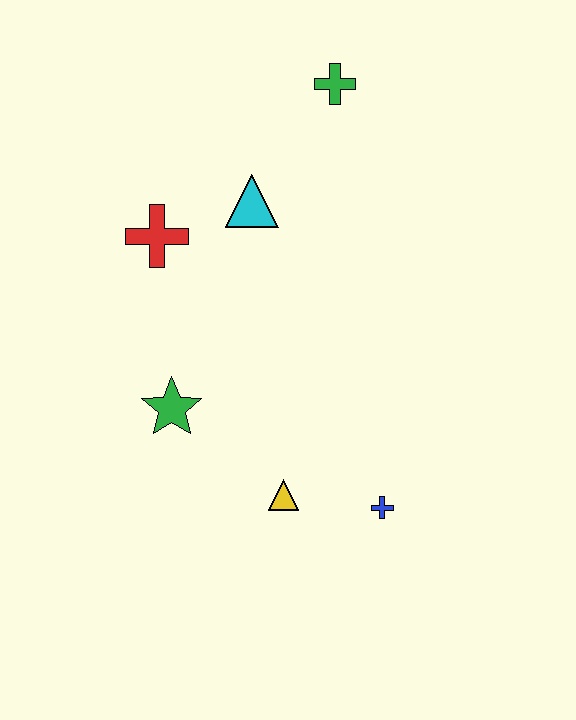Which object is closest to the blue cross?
The yellow triangle is closest to the blue cross.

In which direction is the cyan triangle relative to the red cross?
The cyan triangle is to the right of the red cross.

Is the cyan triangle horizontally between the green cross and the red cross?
Yes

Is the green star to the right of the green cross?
No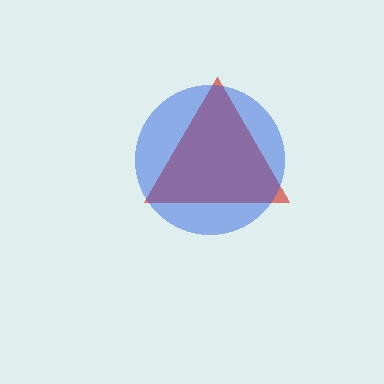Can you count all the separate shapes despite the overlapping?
Yes, there are 2 separate shapes.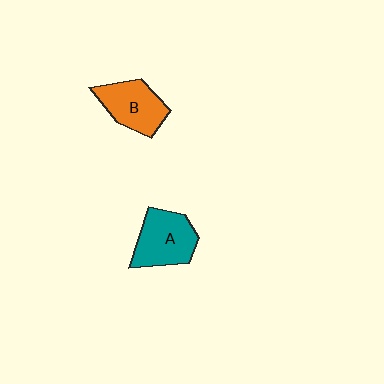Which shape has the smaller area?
Shape B (orange).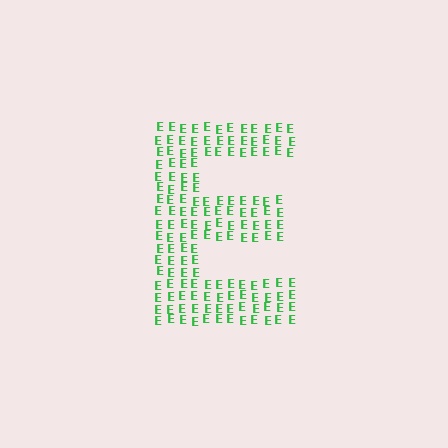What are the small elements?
The small elements are letter E's.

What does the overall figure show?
The overall figure shows the letter E.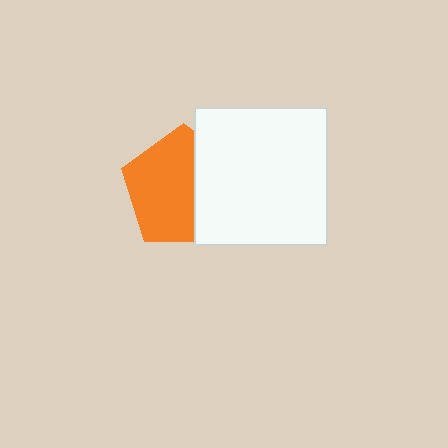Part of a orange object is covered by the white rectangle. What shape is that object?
It is a pentagon.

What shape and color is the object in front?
The object in front is a white rectangle.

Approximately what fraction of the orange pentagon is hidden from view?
Roughly 39% of the orange pentagon is hidden behind the white rectangle.